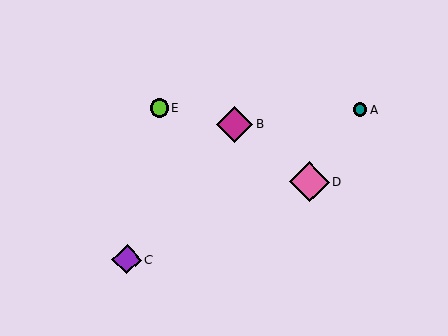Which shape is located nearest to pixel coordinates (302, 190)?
The pink diamond (labeled D) at (309, 182) is nearest to that location.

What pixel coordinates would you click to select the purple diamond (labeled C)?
Click at (127, 260) to select the purple diamond C.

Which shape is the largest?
The pink diamond (labeled D) is the largest.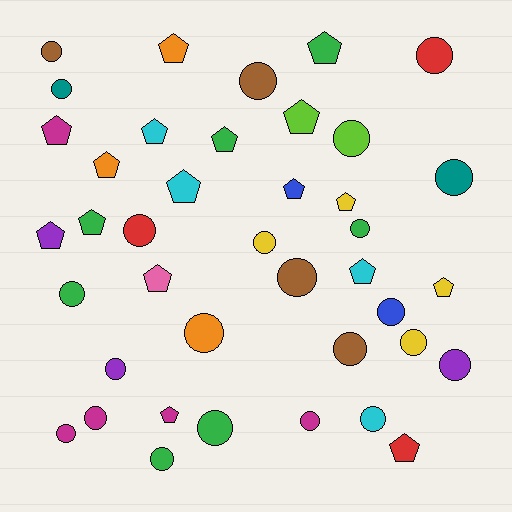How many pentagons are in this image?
There are 17 pentagons.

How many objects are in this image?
There are 40 objects.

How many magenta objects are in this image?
There are 5 magenta objects.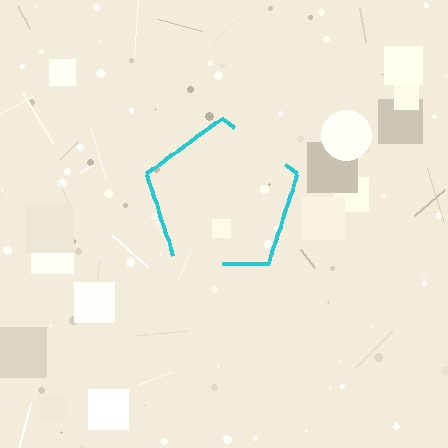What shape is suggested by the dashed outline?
The dashed outline suggests a pentagon.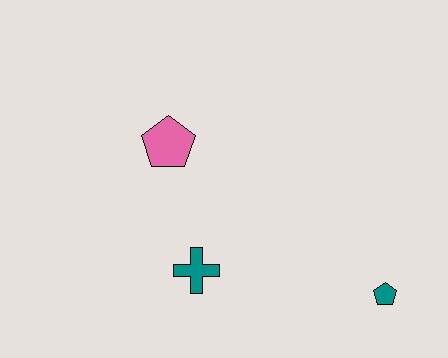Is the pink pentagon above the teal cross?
Yes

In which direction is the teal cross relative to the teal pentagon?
The teal cross is to the left of the teal pentagon.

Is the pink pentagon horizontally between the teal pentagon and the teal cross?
No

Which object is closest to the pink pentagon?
The teal cross is closest to the pink pentagon.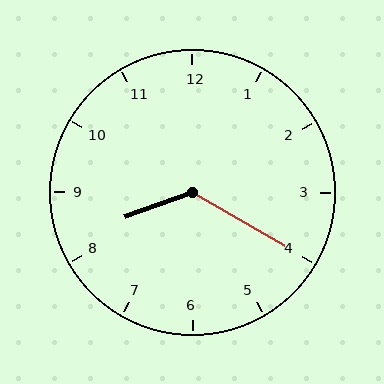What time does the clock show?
8:20.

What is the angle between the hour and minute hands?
Approximately 130 degrees.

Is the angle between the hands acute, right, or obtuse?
It is obtuse.